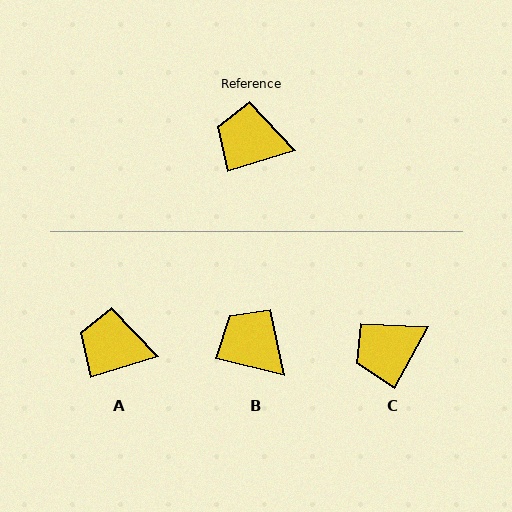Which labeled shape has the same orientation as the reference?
A.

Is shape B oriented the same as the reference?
No, it is off by about 30 degrees.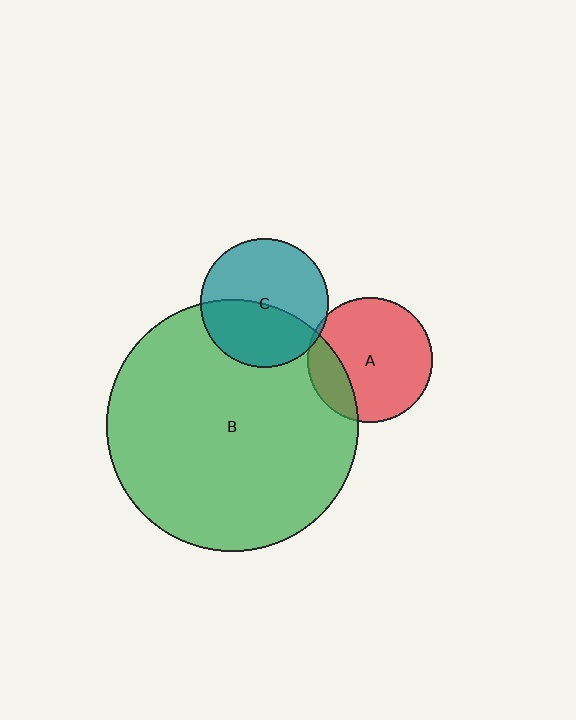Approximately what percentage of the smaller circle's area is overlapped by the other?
Approximately 5%.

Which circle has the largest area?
Circle B (green).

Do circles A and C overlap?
Yes.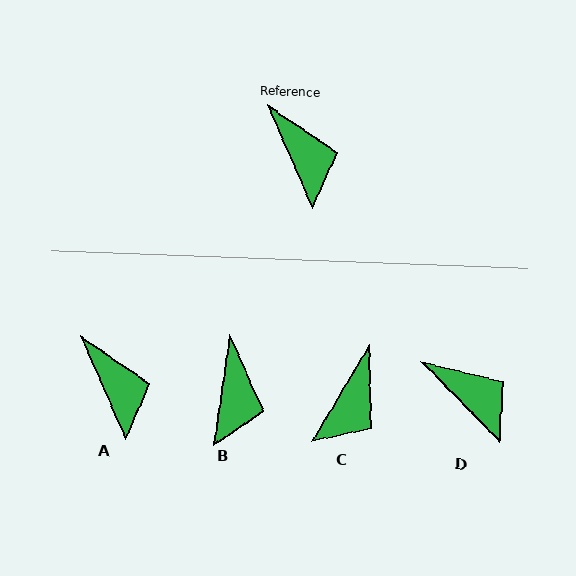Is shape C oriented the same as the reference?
No, it is off by about 54 degrees.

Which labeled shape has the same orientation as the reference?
A.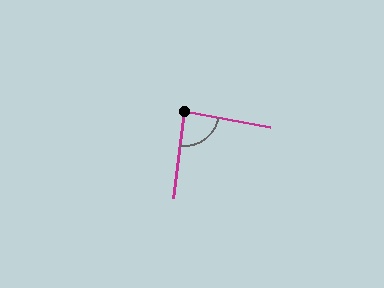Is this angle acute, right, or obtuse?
It is approximately a right angle.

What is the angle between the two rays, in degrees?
Approximately 86 degrees.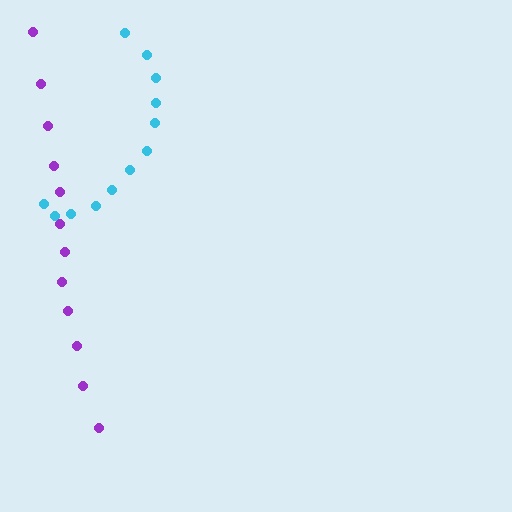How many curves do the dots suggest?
There are 2 distinct paths.